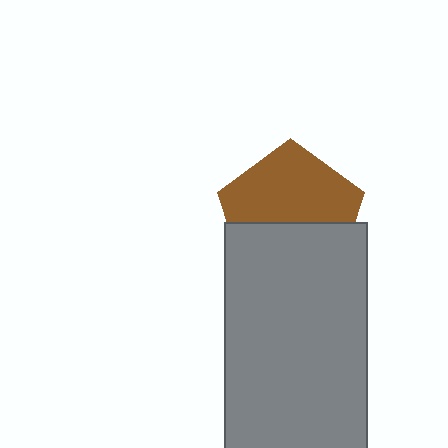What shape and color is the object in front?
The object in front is a gray rectangle.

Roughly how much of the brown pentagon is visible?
About half of it is visible (roughly 56%).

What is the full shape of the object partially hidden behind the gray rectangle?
The partially hidden object is a brown pentagon.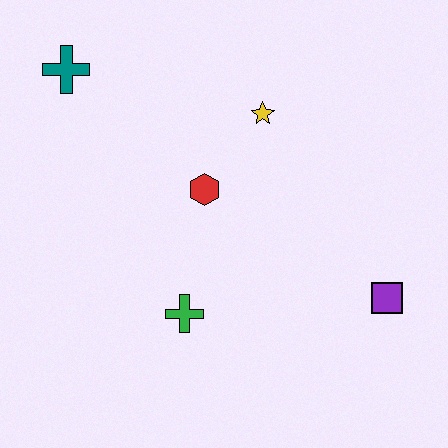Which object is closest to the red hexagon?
The yellow star is closest to the red hexagon.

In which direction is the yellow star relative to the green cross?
The yellow star is above the green cross.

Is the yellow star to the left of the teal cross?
No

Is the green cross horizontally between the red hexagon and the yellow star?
No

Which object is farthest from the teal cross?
The purple square is farthest from the teal cross.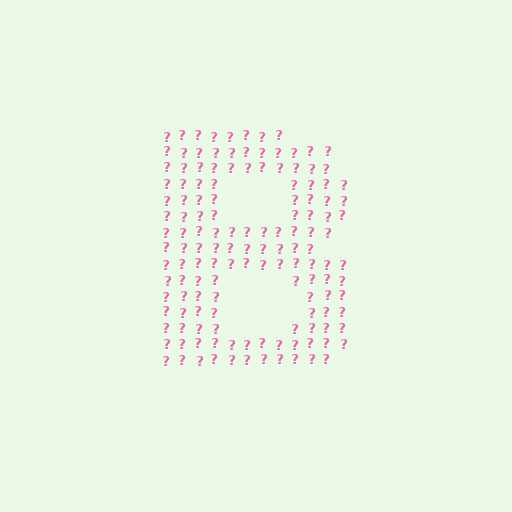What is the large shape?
The large shape is the letter B.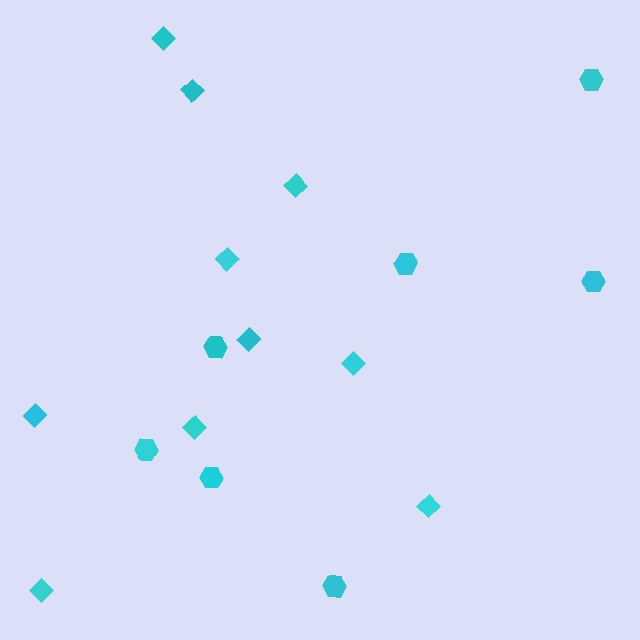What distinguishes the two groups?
There are 2 groups: one group of hexagons (7) and one group of diamonds (10).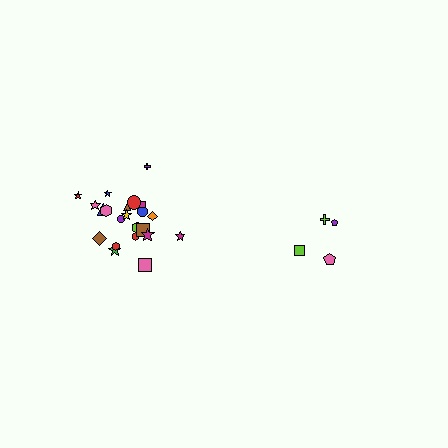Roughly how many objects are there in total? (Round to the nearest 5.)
Roughly 25 objects in total.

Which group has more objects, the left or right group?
The left group.